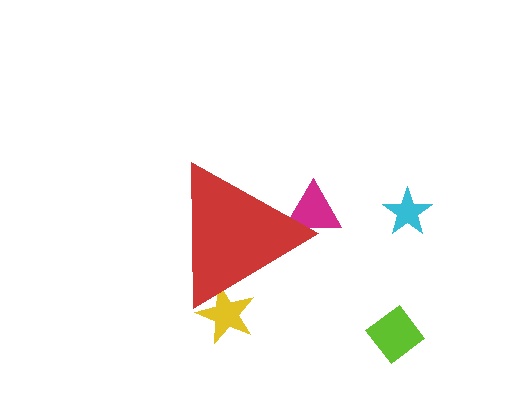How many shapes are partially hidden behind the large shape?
2 shapes are partially hidden.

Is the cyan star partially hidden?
No, the cyan star is fully visible.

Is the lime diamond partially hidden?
No, the lime diamond is fully visible.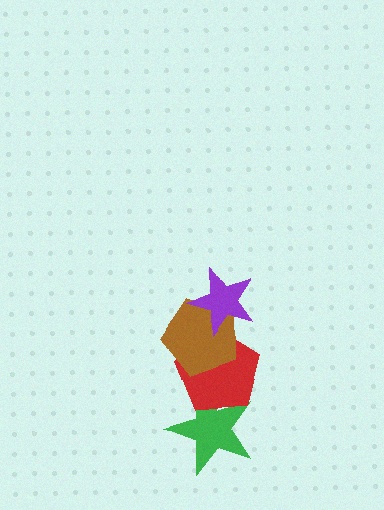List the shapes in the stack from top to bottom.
From top to bottom: the purple star, the brown pentagon, the red pentagon, the green star.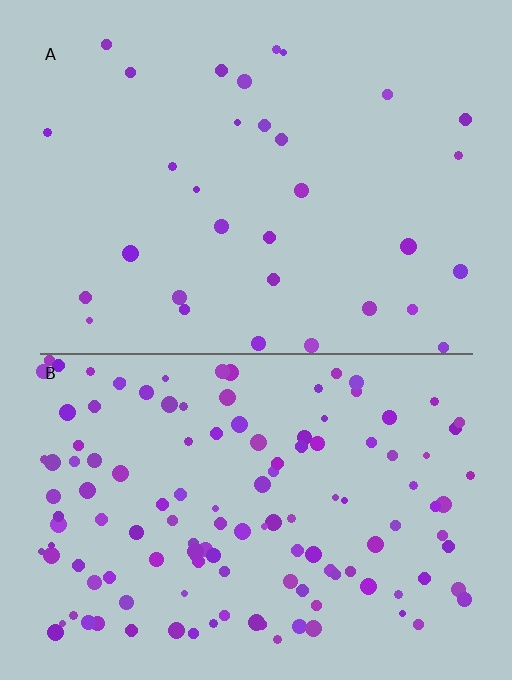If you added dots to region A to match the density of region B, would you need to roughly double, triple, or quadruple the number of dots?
Approximately quadruple.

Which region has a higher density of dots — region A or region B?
B (the bottom).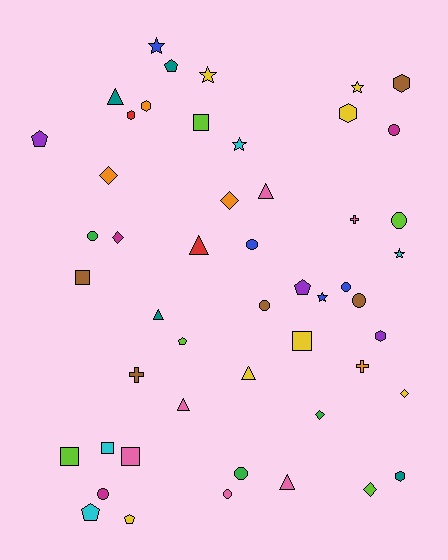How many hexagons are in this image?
There are 6 hexagons.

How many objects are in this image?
There are 50 objects.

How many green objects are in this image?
There are 3 green objects.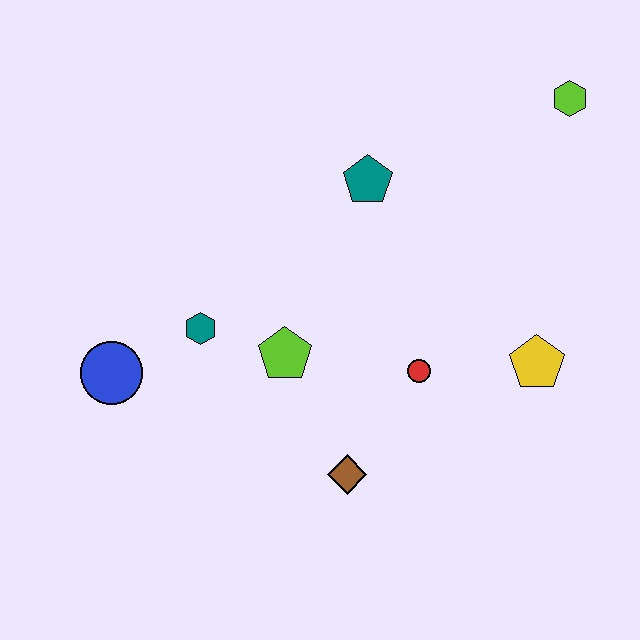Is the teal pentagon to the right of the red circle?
No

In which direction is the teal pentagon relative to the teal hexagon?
The teal pentagon is to the right of the teal hexagon.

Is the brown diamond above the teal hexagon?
No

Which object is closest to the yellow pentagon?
The red circle is closest to the yellow pentagon.